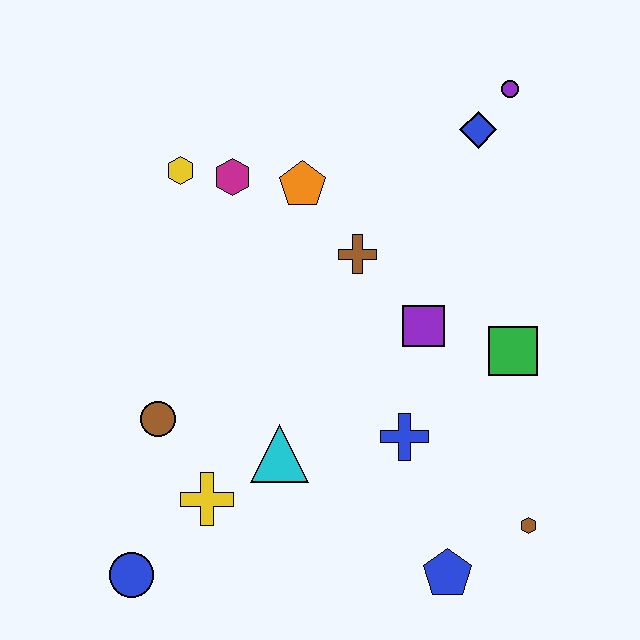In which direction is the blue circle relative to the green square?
The blue circle is to the left of the green square.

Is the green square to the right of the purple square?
Yes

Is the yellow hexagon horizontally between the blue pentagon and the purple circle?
No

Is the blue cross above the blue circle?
Yes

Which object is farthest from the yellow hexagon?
The brown hexagon is farthest from the yellow hexagon.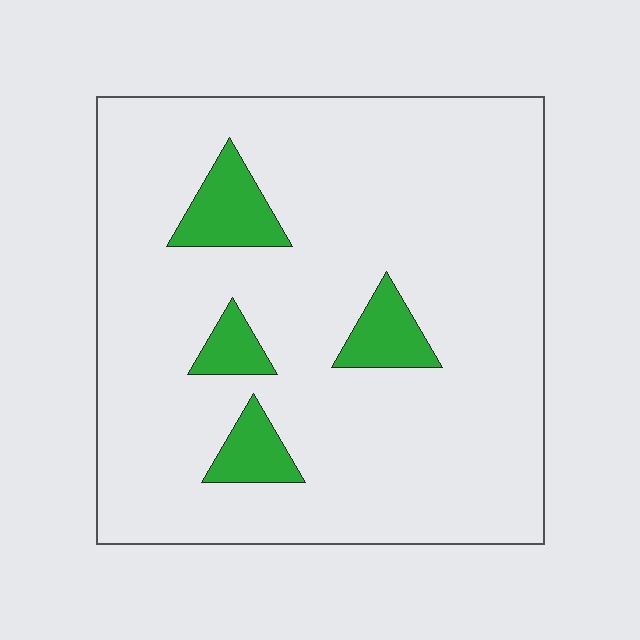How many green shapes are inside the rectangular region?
4.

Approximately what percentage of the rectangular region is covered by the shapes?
Approximately 10%.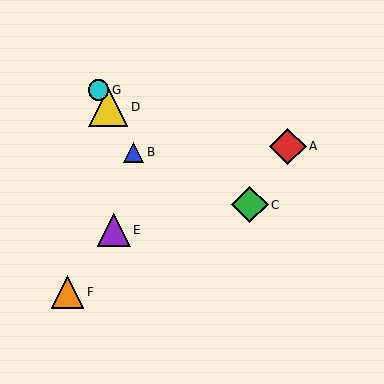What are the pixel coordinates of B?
Object B is at (134, 152).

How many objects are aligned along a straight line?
3 objects (B, D, G) are aligned along a straight line.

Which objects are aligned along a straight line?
Objects B, D, G are aligned along a straight line.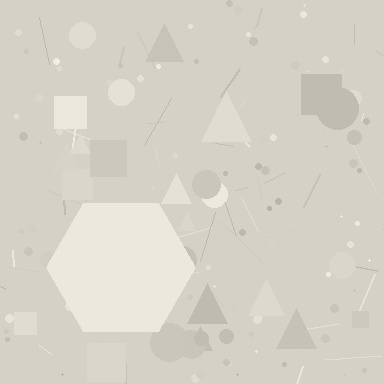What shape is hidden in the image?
A hexagon is hidden in the image.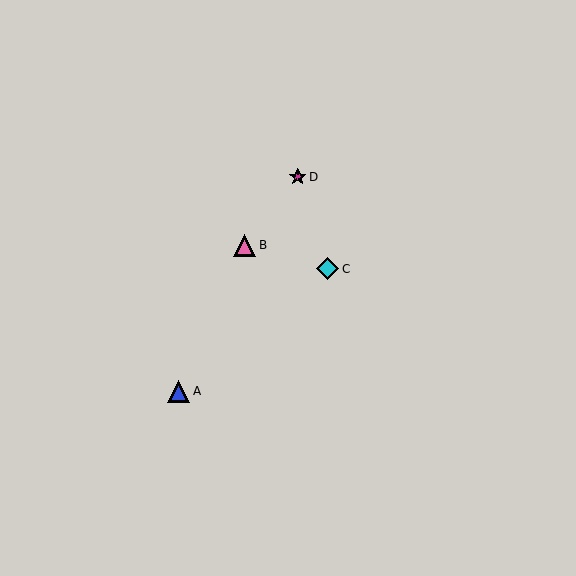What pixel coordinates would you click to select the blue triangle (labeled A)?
Click at (178, 391) to select the blue triangle A.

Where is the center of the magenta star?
The center of the magenta star is at (298, 177).